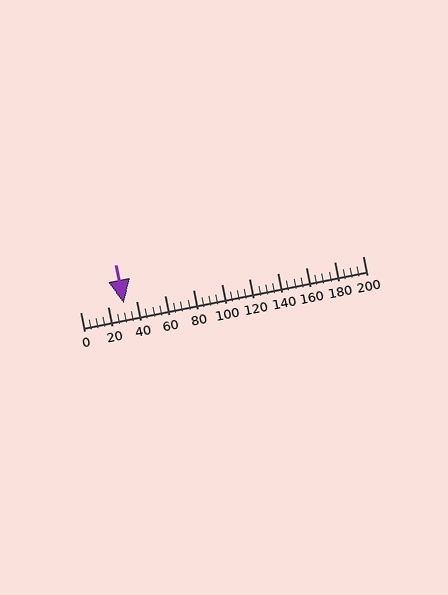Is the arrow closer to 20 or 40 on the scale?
The arrow is closer to 40.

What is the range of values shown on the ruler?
The ruler shows values from 0 to 200.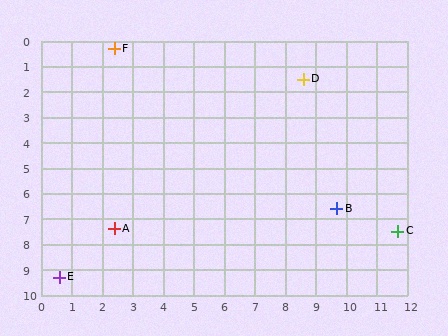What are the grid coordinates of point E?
Point E is at approximately (0.6, 9.3).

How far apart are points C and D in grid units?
Points C and D are about 6.8 grid units apart.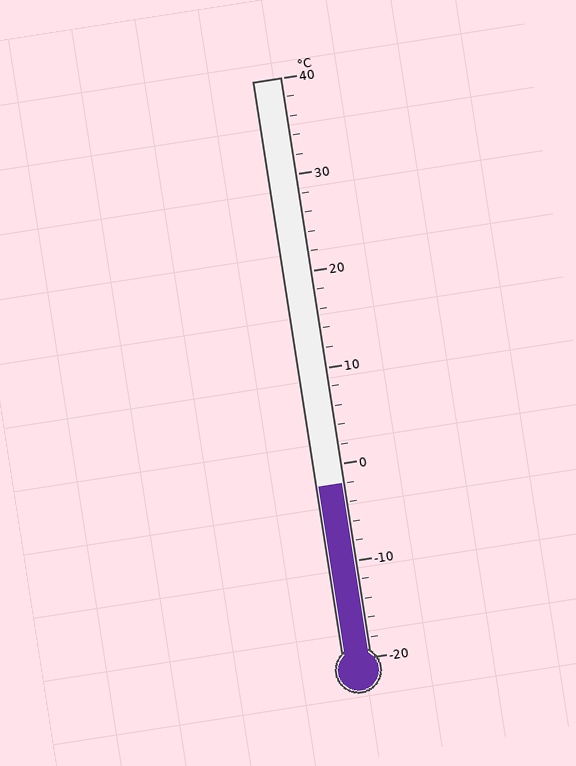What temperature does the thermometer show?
The thermometer shows approximately -2°C.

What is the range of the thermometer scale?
The thermometer scale ranges from -20°C to 40°C.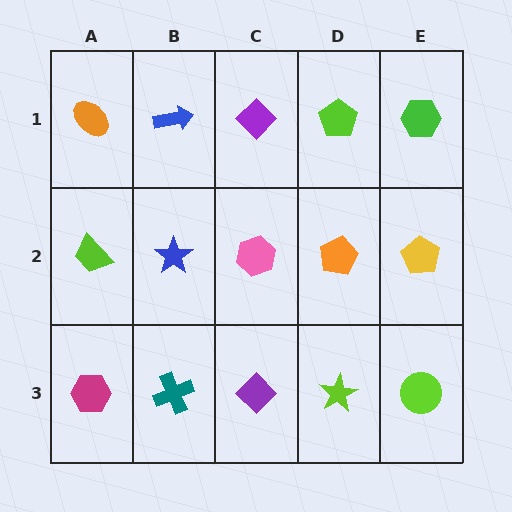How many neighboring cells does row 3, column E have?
2.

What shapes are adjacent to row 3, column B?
A blue star (row 2, column B), a magenta hexagon (row 3, column A), a purple diamond (row 3, column C).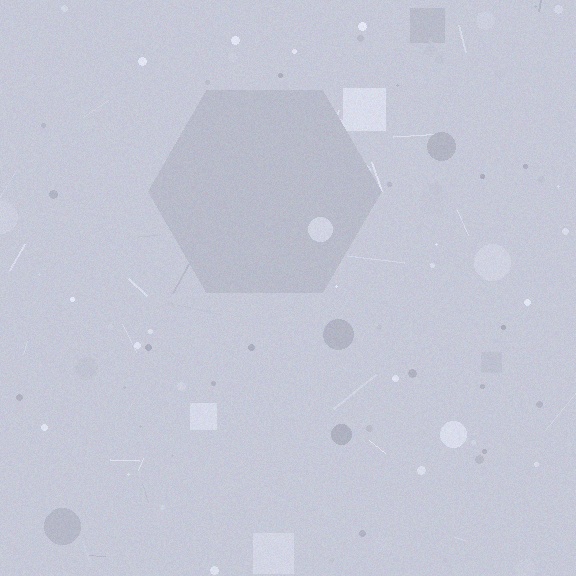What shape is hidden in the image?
A hexagon is hidden in the image.